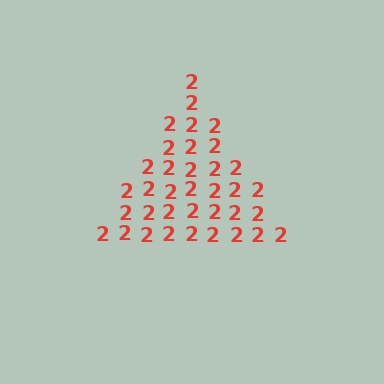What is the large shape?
The large shape is a triangle.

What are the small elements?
The small elements are digit 2's.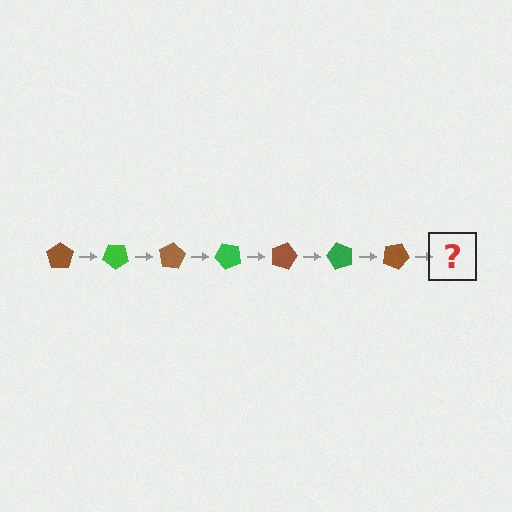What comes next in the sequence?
The next element should be a green pentagon, rotated 280 degrees from the start.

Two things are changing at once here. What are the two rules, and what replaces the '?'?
The two rules are that it rotates 40 degrees each step and the color cycles through brown and green. The '?' should be a green pentagon, rotated 280 degrees from the start.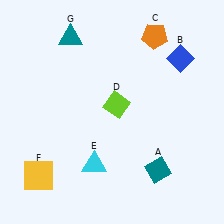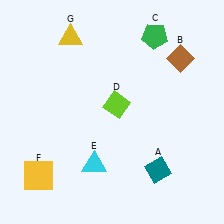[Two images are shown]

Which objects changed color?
B changed from blue to brown. C changed from orange to green. G changed from teal to yellow.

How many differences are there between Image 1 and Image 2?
There are 3 differences between the two images.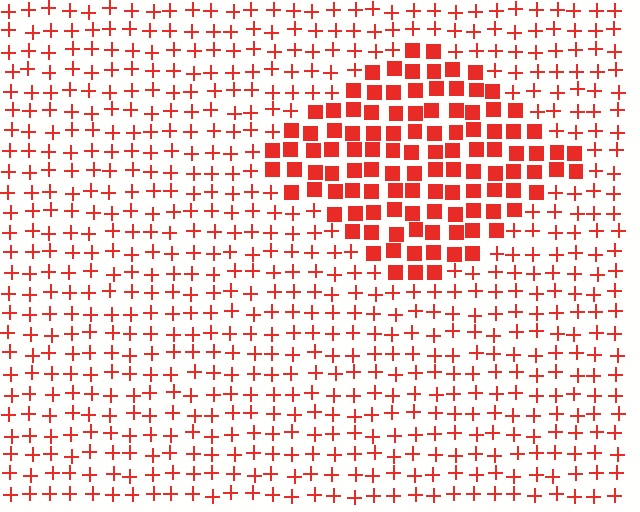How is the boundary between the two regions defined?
The boundary is defined by a change in element shape: squares inside vs. plus signs outside. All elements share the same color and spacing.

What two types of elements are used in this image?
The image uses squares inside the diamond region and plus signs outside it.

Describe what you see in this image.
The image is filled with small red elements arranged in a uniform grid. A diamond-shaped region contains squares, while the surrounding area contains plus signs. The boundary is defined purely by the change in element shape.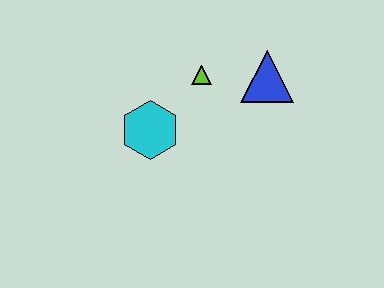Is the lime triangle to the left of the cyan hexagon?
No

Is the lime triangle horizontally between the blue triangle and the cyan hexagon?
Yes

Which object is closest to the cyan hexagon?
The lime triangle is closest to the cyan hexagon.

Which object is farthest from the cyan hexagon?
The blue triangle is farthest from the cyan hexagon.